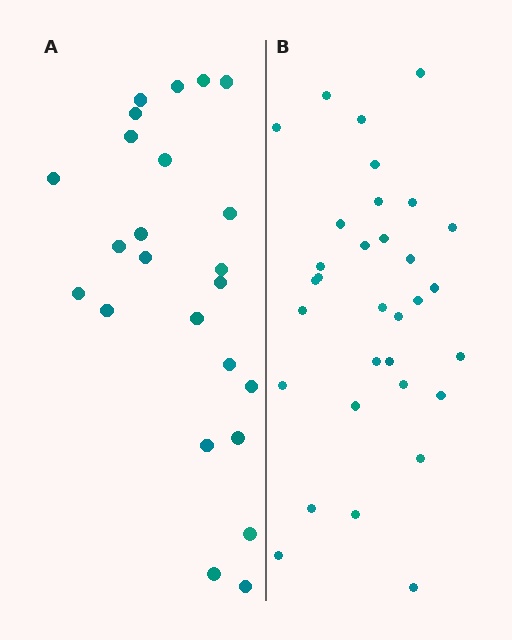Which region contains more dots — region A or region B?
Region B (the right region) has more dots.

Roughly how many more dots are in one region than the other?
Region B has roughly 8 or so more dots than region A.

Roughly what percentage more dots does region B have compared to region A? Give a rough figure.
About 35% more.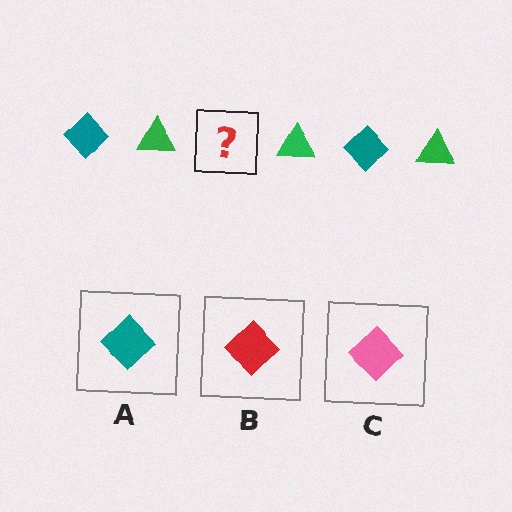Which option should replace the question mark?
Option A.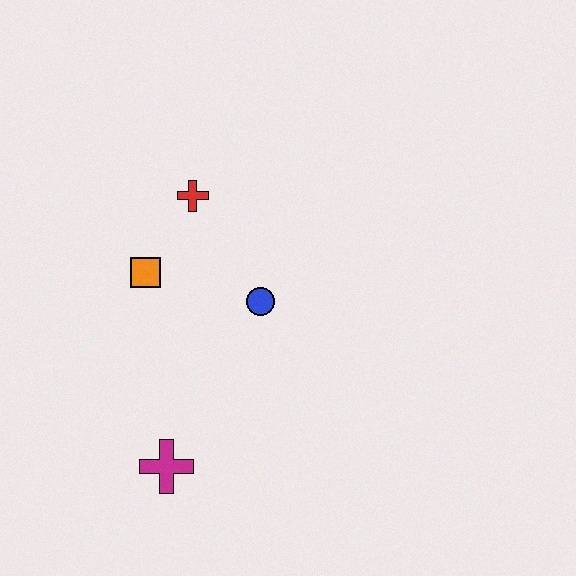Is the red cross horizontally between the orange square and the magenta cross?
No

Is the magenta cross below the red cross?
Yes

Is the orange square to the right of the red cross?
No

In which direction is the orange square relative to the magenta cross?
The orange square is above the magenta cross.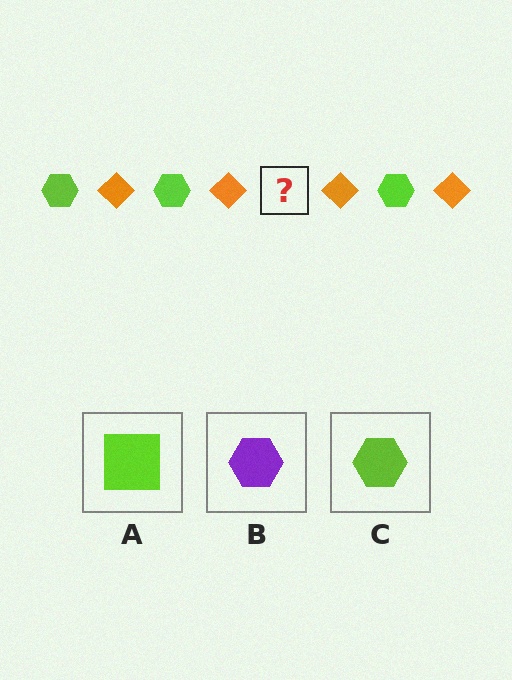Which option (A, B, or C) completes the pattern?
C.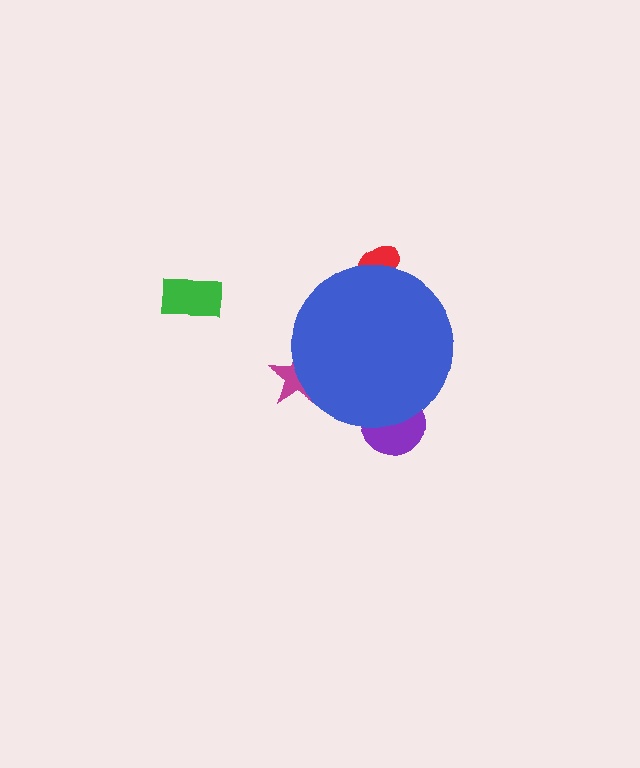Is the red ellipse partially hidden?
Yes, the red ellipse is partially hidden behind the blue circle.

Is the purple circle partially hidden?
Yes, the purple circle is partially hidden behind the blue circle.